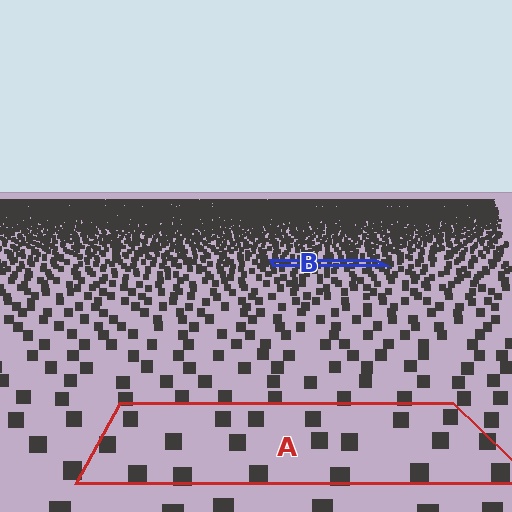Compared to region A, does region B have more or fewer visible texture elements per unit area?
Region B has more texture elements per unit area — they are packed more densely because it is farther away.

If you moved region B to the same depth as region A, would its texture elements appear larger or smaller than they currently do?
They would appear larger. At a closer depth, the same texture elements are projected at a bigger on-screen size.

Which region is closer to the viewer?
Region A is closer. The texture elements there are larger and more spread out.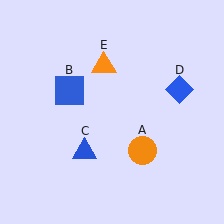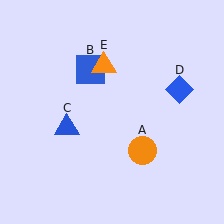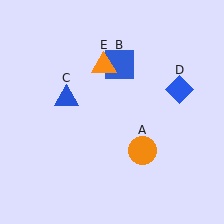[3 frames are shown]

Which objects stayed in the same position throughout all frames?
Orange circle (object A) and blue diamond (object D) and orange triangle (object E) remained stationary.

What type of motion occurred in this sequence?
The blue square (object B), blue triangle (object C) rotated clockwise around the center of the scene.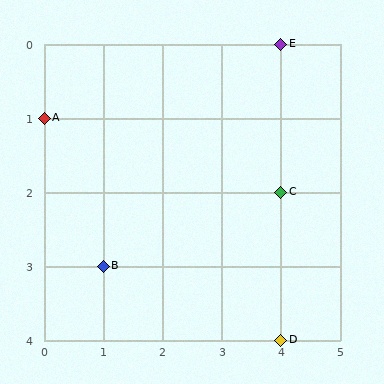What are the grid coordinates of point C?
Point C is at grid coordinates (4, 2).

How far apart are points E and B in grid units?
Points E and B are 3 columns and 3 rows apart (about 4.2 grid units diagonally).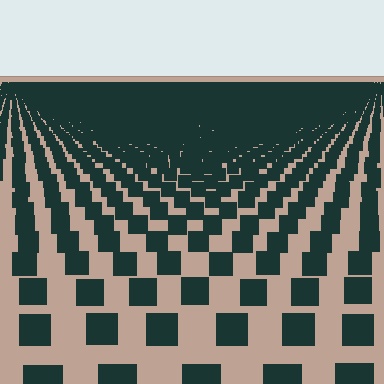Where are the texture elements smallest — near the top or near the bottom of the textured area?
Near the top.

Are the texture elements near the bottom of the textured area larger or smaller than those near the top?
Larger. Near the bottom, elements are closer to the viewer and appear at a bigger on-screen size.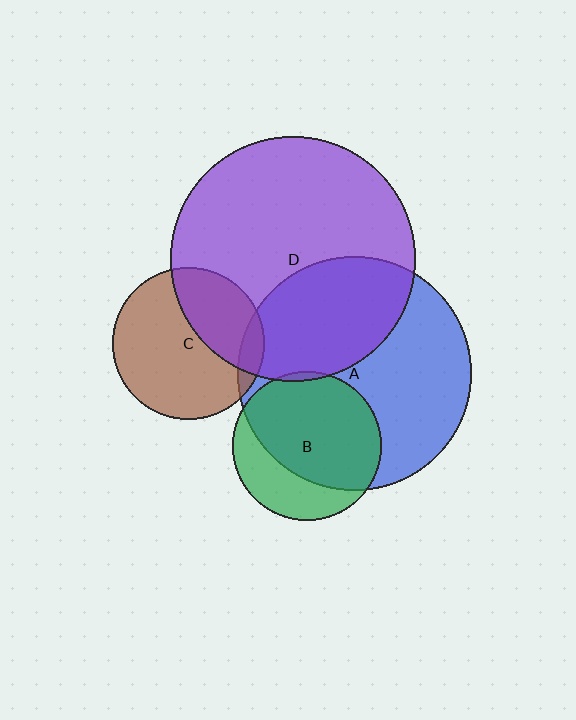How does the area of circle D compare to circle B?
Approximately 2.7 times.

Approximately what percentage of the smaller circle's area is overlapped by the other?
Approximately 70%.